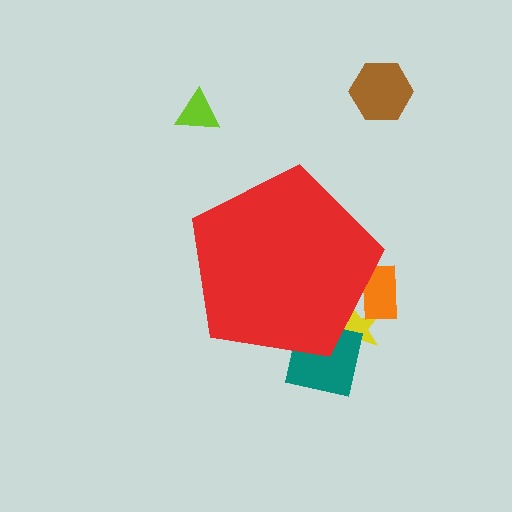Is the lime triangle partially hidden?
No, the lime triangle is fully visible.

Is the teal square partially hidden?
Yes, the teal square is partially hidden behind the red pentagon.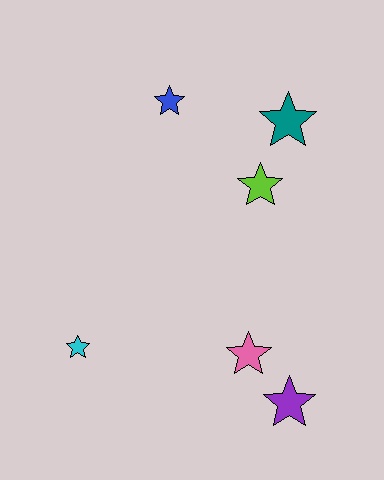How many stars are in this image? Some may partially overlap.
There are 6 stars.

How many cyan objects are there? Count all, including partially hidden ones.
There is 1 cyan object.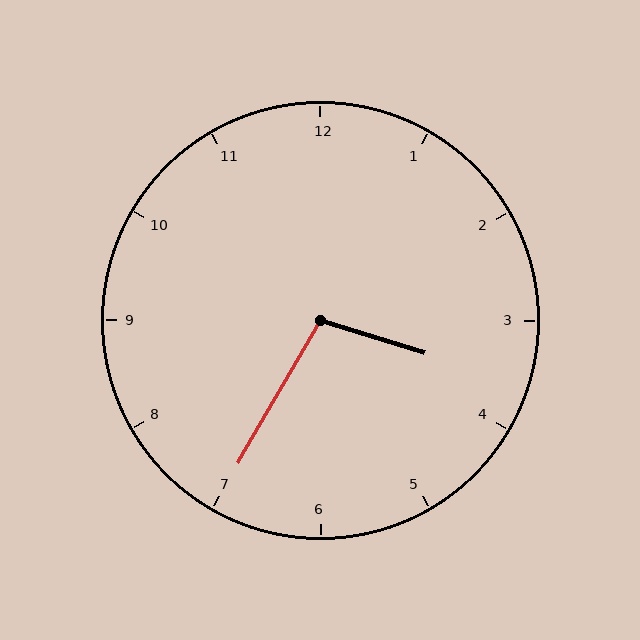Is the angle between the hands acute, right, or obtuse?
It is obtuse.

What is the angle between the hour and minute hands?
Approximately 102 degrees.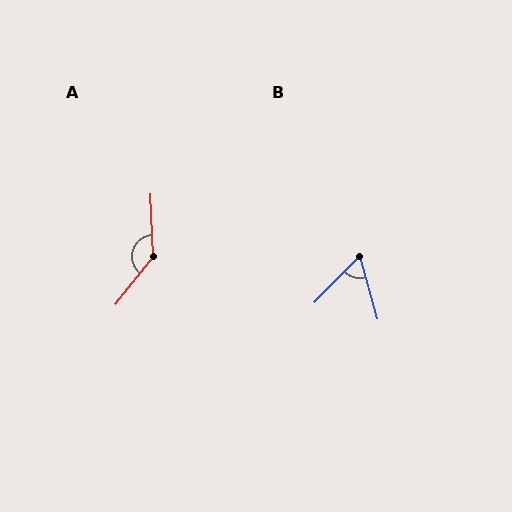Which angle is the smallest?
B, at approximately 60 degrees.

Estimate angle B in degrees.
Approximately 60 degrees.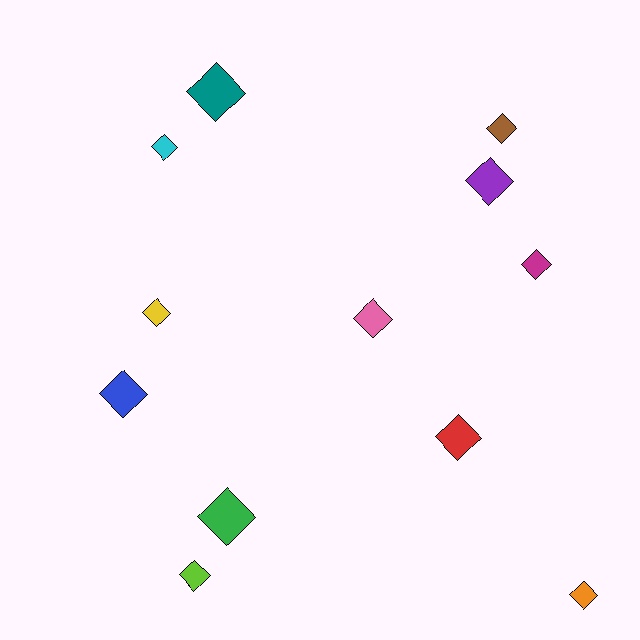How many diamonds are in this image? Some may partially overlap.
There are 12 diamonds.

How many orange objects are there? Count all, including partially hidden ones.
There is 1 orange object.